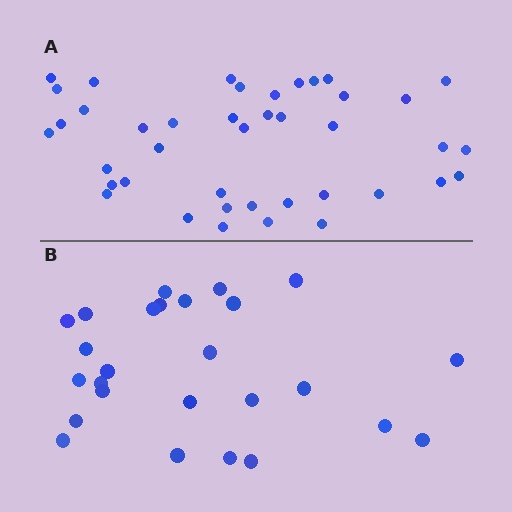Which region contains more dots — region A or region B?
Region A (the top region) has more dots.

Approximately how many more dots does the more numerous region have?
Region A has approximately 15 more dots than region B.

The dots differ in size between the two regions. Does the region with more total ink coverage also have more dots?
No. Region B has more total ink coverage because its dots are larger, but region A actually contains more individual dots. Total area can be misleading — the number of items is what matters here.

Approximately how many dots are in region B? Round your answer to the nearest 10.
About 30 dots. (The exact count is 26, which rounds to 30.)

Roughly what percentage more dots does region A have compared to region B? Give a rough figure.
About 60% more.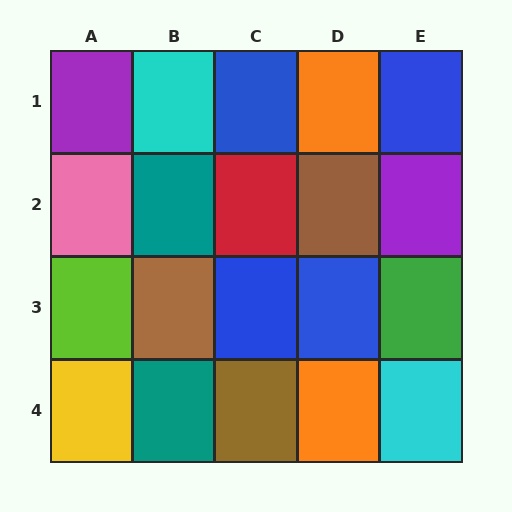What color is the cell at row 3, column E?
Green.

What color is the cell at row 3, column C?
Blue.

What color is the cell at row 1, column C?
Blue.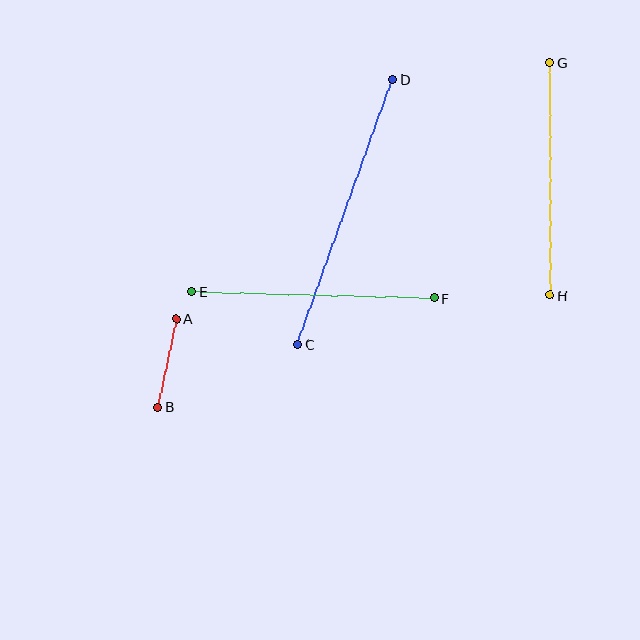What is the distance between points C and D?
The distance is approximately 281 pixels.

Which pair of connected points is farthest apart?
Points C and D are farthest apart.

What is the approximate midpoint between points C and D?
The midpoint is at approximately (345, 212) pixels.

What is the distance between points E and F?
The distance is approximately 242 pixels.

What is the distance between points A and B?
The distance is approximately 90 pixels.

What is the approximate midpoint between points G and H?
The midpoint is at approximately (550, 179) pixels.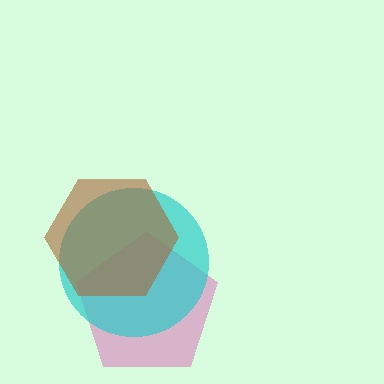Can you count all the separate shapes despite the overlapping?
Yes, there are 3 separate shapes.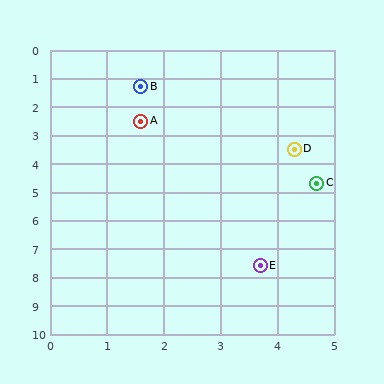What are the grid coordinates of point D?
Point D is at approximately (4.3, 3.5).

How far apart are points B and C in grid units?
Points B and C are about 4.6 grid units apart.